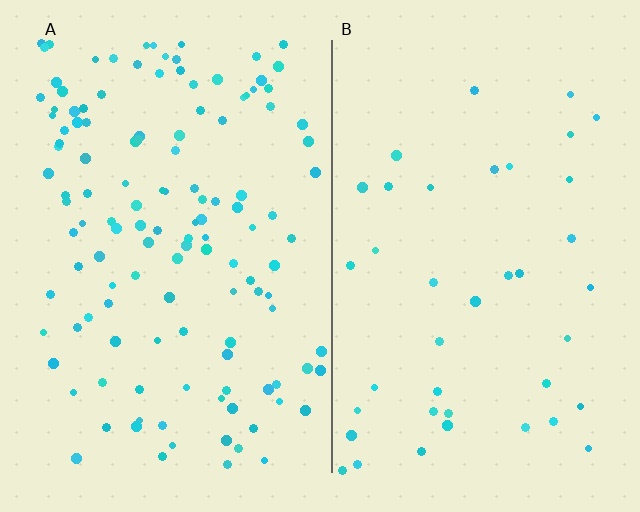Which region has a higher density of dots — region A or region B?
A (the left).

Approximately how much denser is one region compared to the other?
Approximately 3.3× — region A over region B.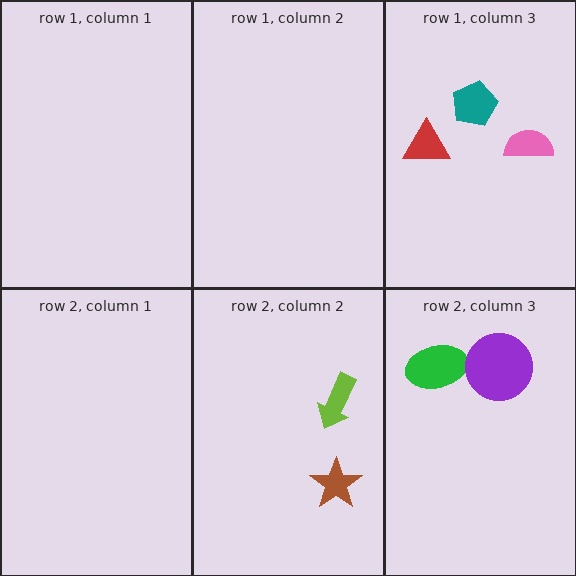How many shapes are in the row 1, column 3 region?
3.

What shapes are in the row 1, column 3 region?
The pink semicircle, the teal pentagon, the red triangle.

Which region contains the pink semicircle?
The row 1, column 3 region.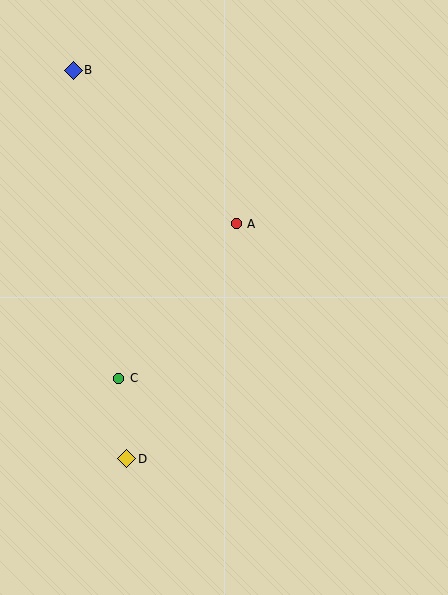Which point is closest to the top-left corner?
Point B is closest to the top-left corner.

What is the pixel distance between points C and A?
The distance between C and A is 194 pixels.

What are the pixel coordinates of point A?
Point A is at (236, 224).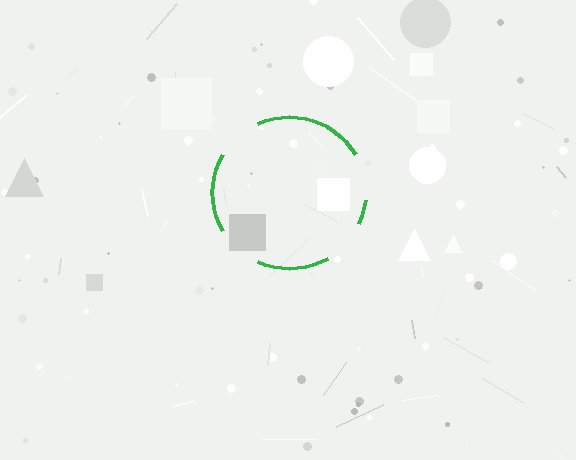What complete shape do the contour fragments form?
The contour fragments form a circle.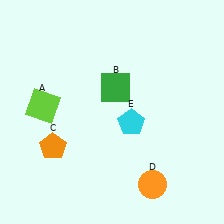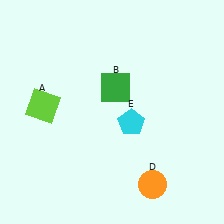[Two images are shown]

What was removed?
The orange pentagon (C) was removed in Image 2.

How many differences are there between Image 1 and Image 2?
There is 1 difference between the two images.